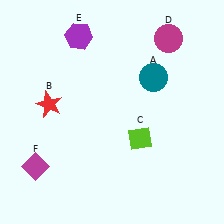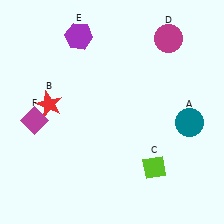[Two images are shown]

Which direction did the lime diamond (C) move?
The lime diamond (C) moved down.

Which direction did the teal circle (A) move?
The teal circle (A) moved down.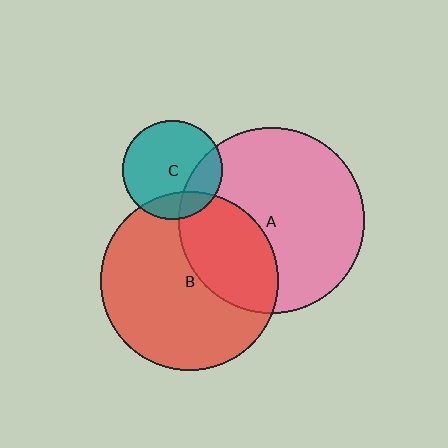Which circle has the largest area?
Circle A (pink).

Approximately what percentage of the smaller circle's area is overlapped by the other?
Approximately 25%.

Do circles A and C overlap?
Yes.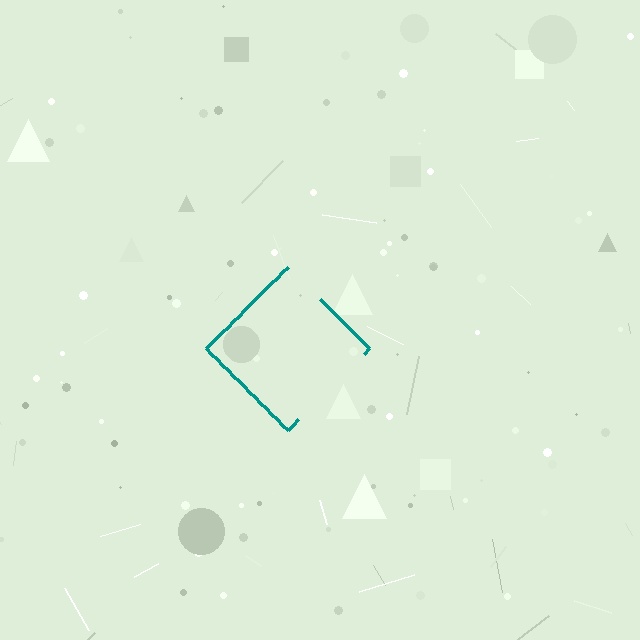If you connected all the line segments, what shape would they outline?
They would outline a diamond.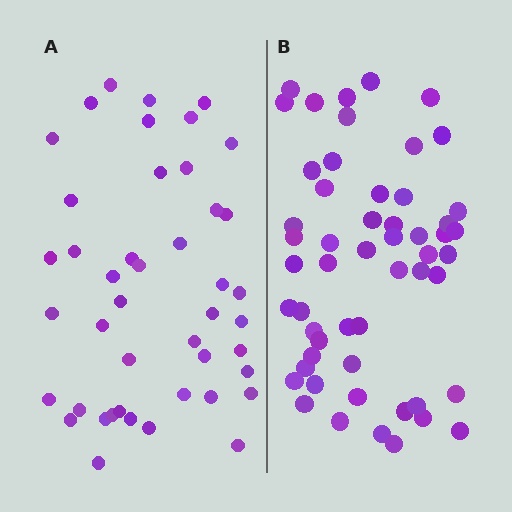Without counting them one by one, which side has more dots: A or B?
Region B (the right region) has more dots.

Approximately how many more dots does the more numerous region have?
Region B has roughly 10 or so more dots than region A.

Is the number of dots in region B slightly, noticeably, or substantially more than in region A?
Region B has only slightly more — the two regions are fairly close. The ratio is roughly 1.2 to 1.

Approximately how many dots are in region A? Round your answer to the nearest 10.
About 40 dots. (The exact count is 44, which rounds to 40.)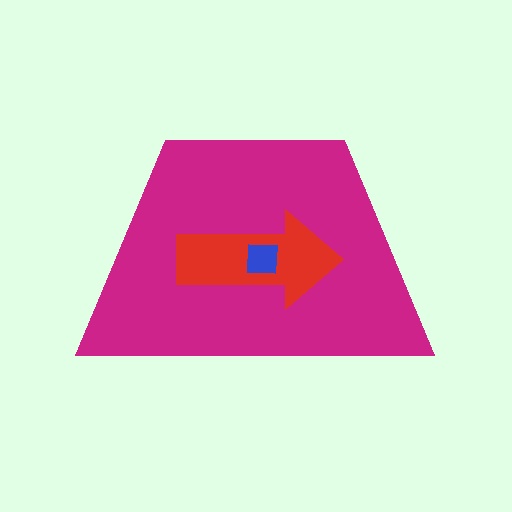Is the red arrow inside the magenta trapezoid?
Yes.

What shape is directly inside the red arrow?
The blue square.